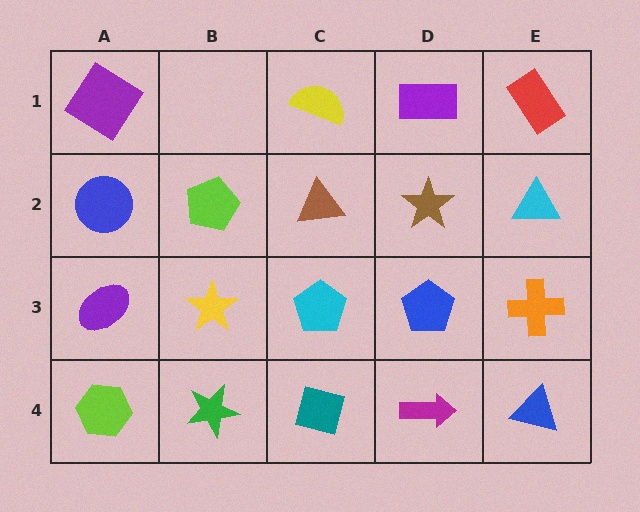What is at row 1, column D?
A purple rectangle.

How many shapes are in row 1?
4 shapes.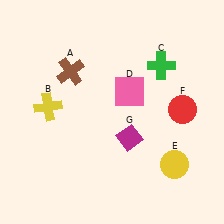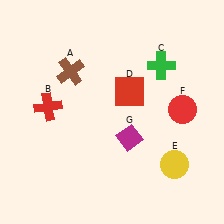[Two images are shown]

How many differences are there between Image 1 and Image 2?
There are 2 differences between the two images.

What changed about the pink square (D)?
In Image 1, D is pink. In Image 2, it changed to red.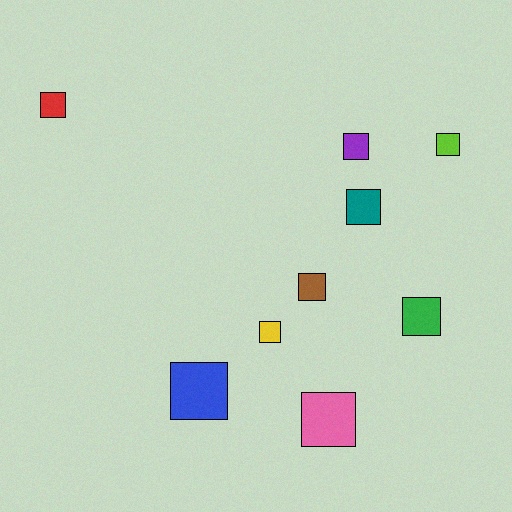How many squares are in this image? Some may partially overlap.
There are 9 squares.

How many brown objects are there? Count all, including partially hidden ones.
There is 1 brown object.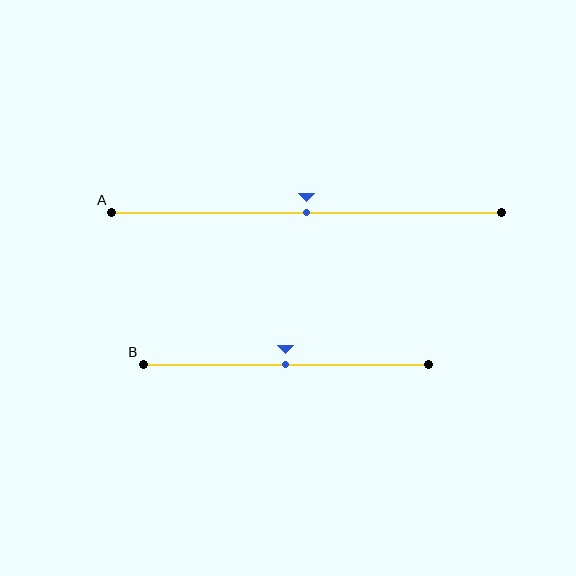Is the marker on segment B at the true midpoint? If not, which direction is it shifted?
Yes, the marker on segment B is at the true midpoint.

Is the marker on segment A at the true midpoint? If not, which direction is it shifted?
Yes, the marker on segment A is at the true midpoint.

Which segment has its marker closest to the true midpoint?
Segment A has its marker closest to the true midpoint.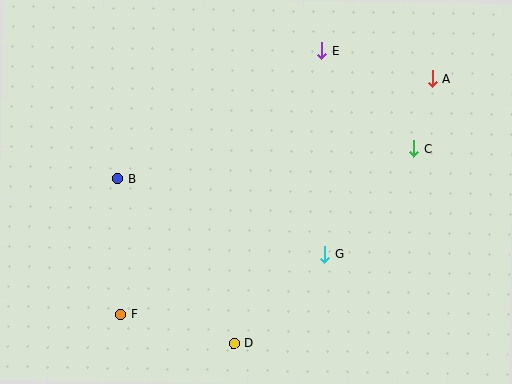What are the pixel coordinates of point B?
Point B is at (118, 178).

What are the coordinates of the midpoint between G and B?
The midpoint between G and B is at (221, 216).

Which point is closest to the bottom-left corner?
Point F is closest to the bottom-left corner.